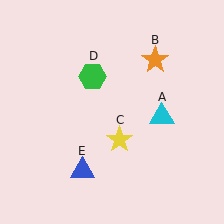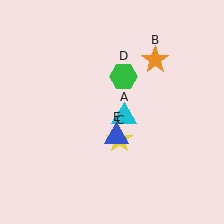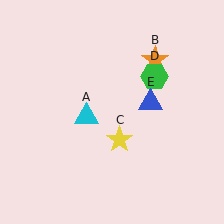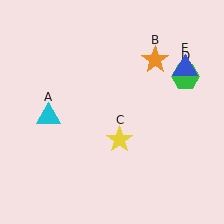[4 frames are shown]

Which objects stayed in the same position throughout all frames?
Orange star (object B) and yellow star (object C) remained stationary.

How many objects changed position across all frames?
3 objects changed position: cyan triangle (object A), green hexagon (object D), blue triangle (object E).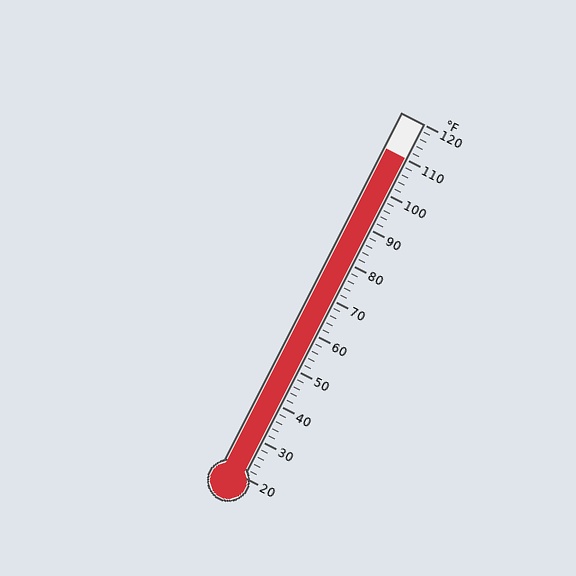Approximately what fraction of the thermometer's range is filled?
The thermometer is filled to approximately 90% of its range.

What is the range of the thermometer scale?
The thermometer scale ranges from 20°F to 120°F.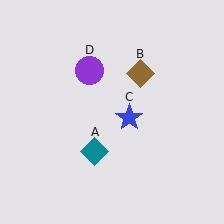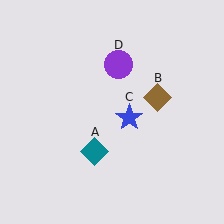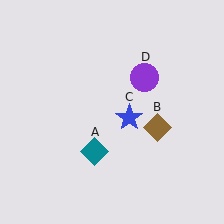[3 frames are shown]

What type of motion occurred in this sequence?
The brown diamond (object B), purple circle (object D) rotated clockwise around the center of the scene.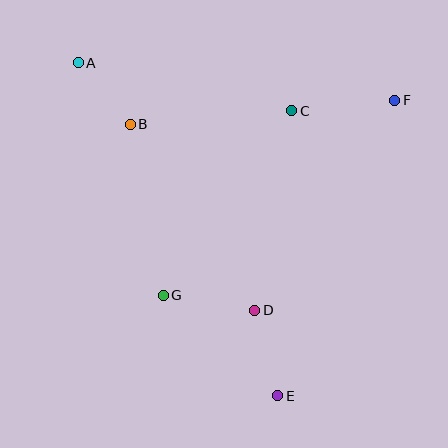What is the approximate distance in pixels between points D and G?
The distance between D and G is approximately 93 pixels.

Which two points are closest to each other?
Points A and B are closest to each other.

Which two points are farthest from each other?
Points A and E are farthest from each other.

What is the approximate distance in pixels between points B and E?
The distance between B and E is approximately 309 pixels.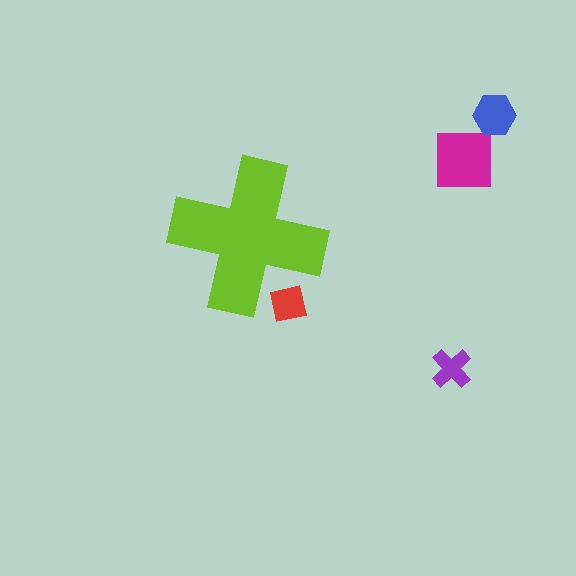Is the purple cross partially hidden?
No, the purple cross is fully visible.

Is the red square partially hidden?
Yes, the red square is partially hidden behind the lime cross.